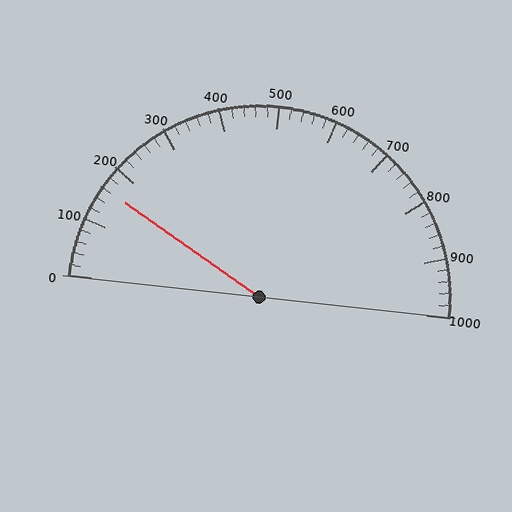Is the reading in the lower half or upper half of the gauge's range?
The reading is in the lower half of the range (0 to 1000).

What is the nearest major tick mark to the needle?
The nearest major tick mark is 200.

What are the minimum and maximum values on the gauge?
The gauge ranges from 0 to 1000.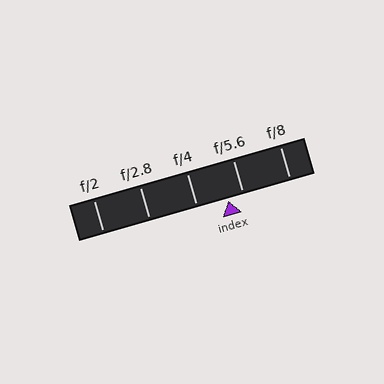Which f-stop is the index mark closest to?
The index mark is closest to f/5.6.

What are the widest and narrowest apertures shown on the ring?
The widest aperture shown is f/2 and the narrowest is f/8.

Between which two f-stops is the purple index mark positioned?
The index mark is between f/4 and f/5.6.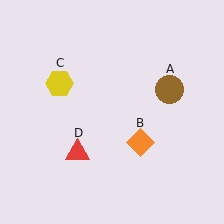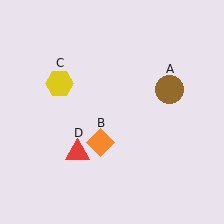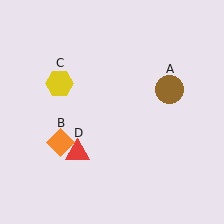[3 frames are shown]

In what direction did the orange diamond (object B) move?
The orange diamond (object B) moved left.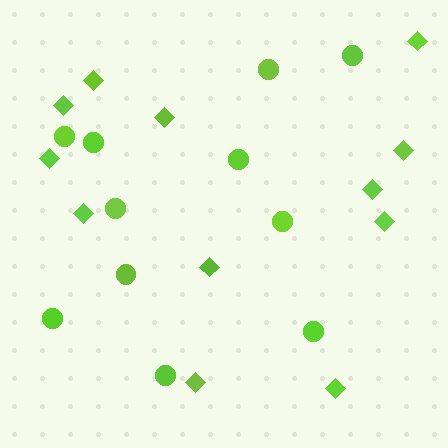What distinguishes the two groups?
There are 2 groups: one group of diamonds (12) and one group of circles (11).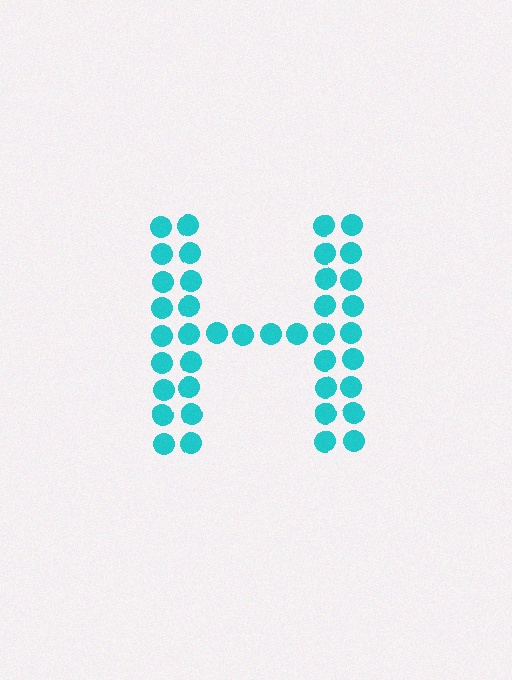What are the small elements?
The small elements are circles.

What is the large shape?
The large shape is the letter H.